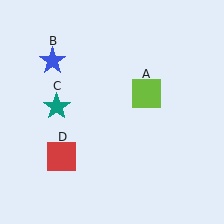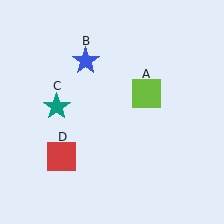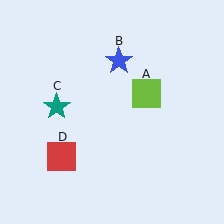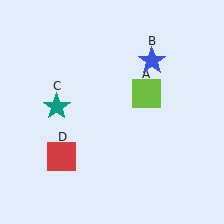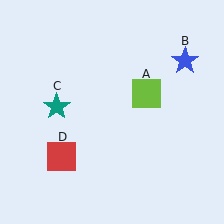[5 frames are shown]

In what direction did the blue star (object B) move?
The blue star (object B) moved right.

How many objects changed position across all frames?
1 object changed position: blue star (object B).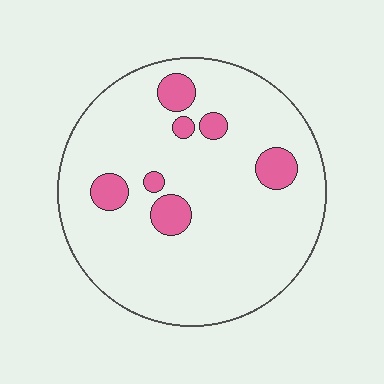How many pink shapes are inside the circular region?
7.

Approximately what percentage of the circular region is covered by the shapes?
Approximately 10%.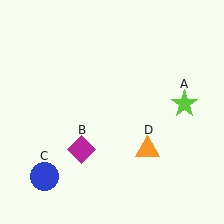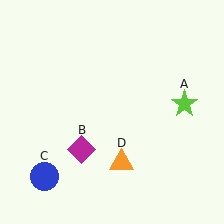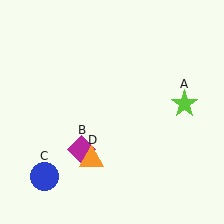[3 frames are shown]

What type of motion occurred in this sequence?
The orange triangle (object D) rotated clockwise around the center of the scene.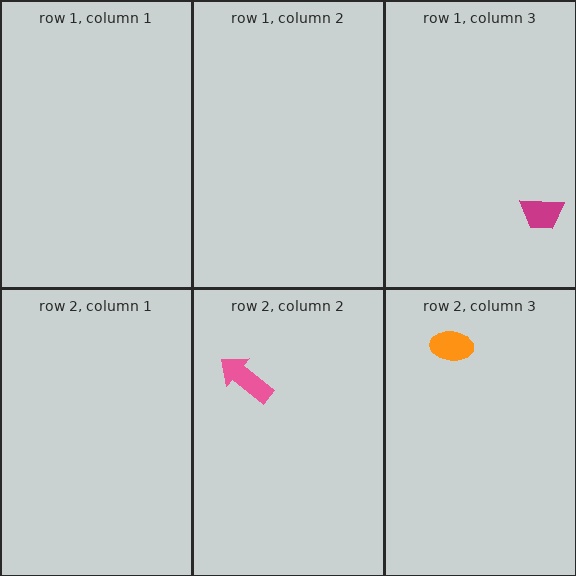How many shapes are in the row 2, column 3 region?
1.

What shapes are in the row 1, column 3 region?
The magenta trapezoid.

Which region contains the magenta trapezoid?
The row 1, column 3 region.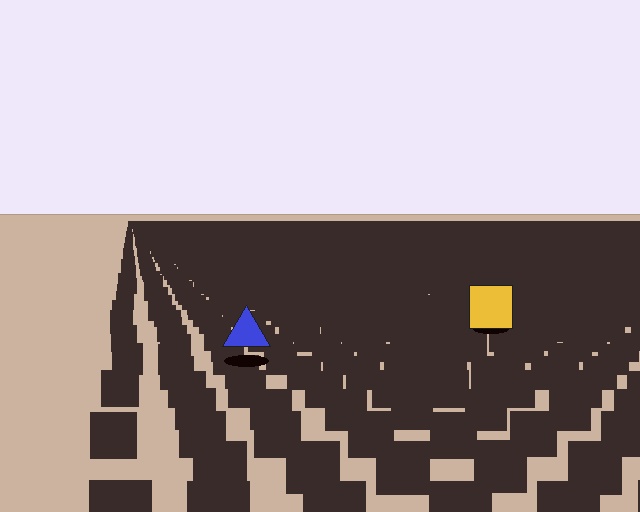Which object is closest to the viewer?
The blue triangle is closest. The texture marks near it are larger and more spread out.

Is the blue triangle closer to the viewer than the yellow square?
Yes. The blue triangle is closer — you can tell from the texture gradient: the ground texture is coarser near it.